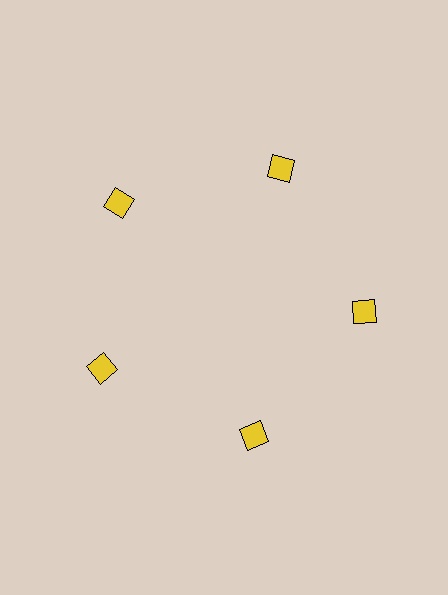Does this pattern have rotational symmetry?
Yes, this pattern has 5-fold rotational symmetry. It looks the same after rotating 72 degrees around the center.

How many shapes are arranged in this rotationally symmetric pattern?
There are 5 shapes, arranged in 5 groups of 1.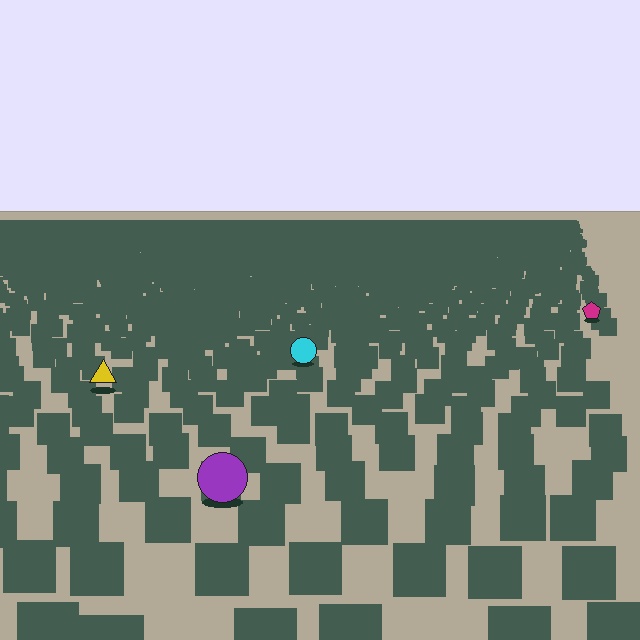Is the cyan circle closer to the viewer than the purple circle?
No. The purple circle is closer — you can tell from the texture gradient: the ground texture is coarser near it.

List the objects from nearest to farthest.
From nearest to farthest: the purple circle, the yellow triangle, the cyan circle, the magenta pentagon.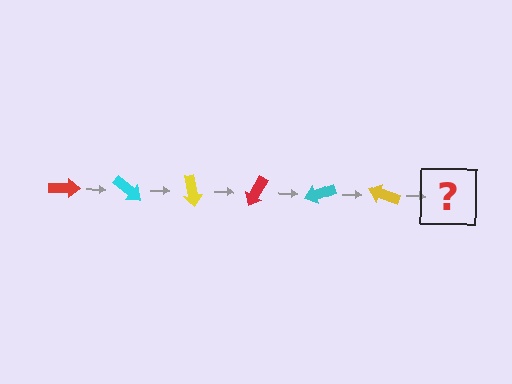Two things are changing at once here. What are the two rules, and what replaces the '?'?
The two rules are that it rotates 40 degrees each step and the color cycles through red, cyan, and yellow. The '?' should be a red arrow, rotated 240 degrees from the start.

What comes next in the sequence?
The next element should be a red arrow, rotated 240 degrees from the start.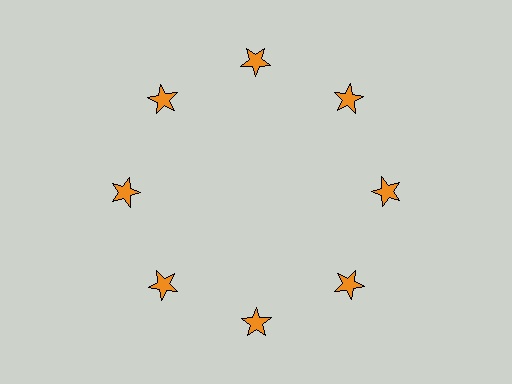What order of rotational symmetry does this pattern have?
This pattern has 8-fold rotational symmetry.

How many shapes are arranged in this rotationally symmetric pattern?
There are 8 shapes, arranged in 8 groups of 1.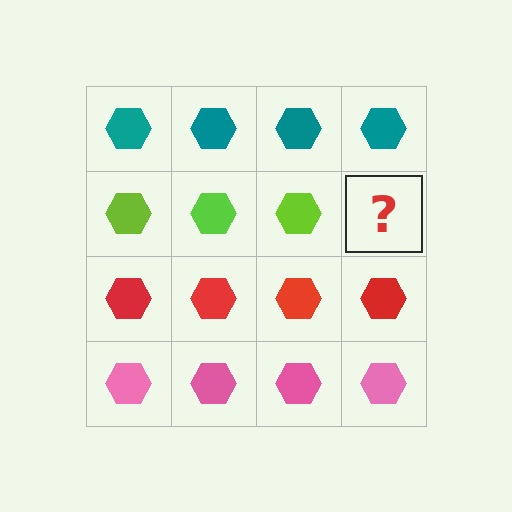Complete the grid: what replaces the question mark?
The question mark should be replaced with a lime hexagon.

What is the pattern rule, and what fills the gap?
The rule is that each row has a consistent color. The gap should be filled with a lime hexagon.